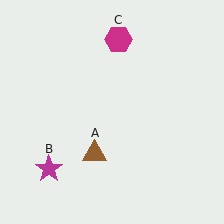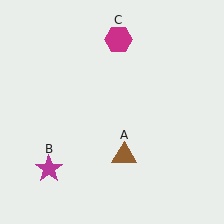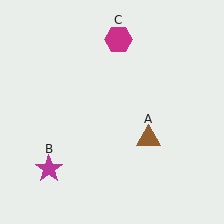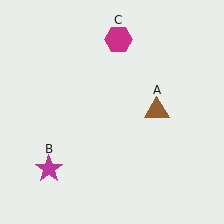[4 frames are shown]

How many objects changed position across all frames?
1 object changed position: brown triangle (object A).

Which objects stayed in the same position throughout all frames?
Magenta star (object B) and magenta hexagon (object C) remained stationary.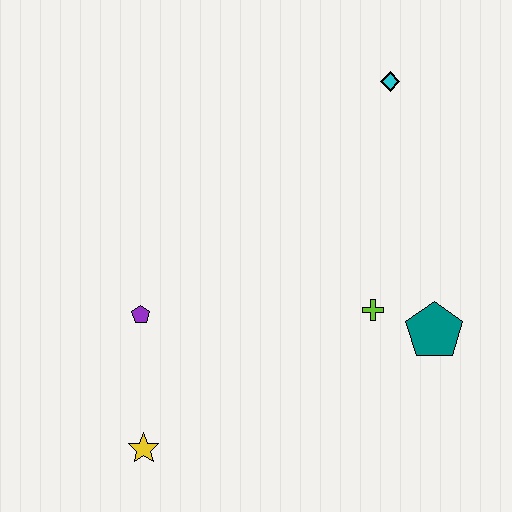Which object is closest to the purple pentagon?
The yellow star is closest to the purple pentagon.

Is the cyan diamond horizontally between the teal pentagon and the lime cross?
Yes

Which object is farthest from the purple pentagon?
The cyan diamond is farthest from the purple pentagon.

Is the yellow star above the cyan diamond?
No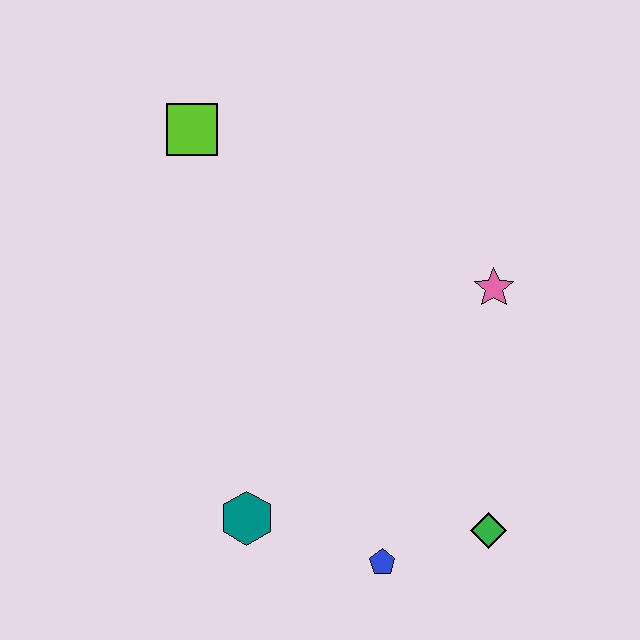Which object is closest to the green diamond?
The blue pentagon is closest to the green diamond.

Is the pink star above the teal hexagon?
Yes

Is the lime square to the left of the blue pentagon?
Yes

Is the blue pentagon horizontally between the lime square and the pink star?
Yes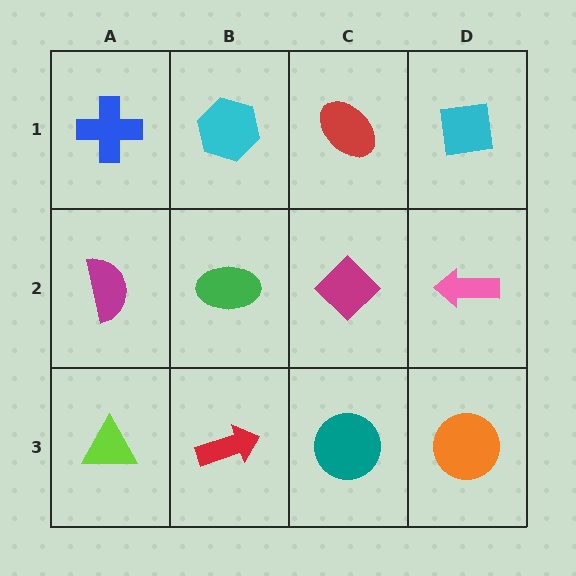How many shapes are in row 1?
4 shapes.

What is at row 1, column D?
A cyan square.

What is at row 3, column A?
A lime triangle.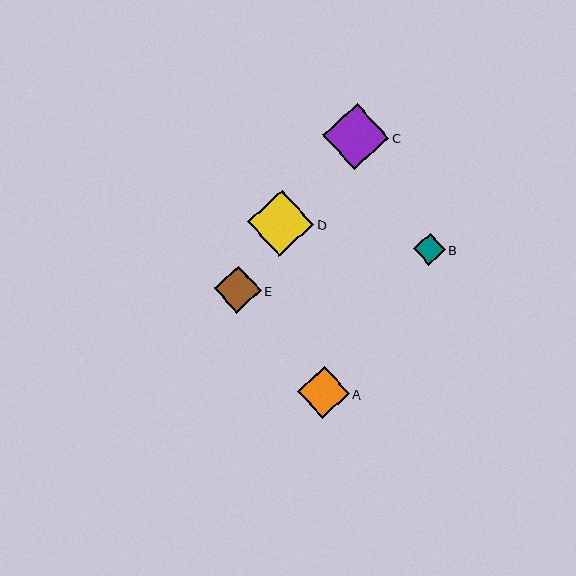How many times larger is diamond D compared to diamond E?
Diamond D is approximately 1.4 times the size of diamond E.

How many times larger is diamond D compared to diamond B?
Diamond D is approximately 2.1 times the size of diamond B.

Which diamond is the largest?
Diamond C is the largest with a size of approximately 67 pixels.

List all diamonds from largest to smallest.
From largest to smallest: C, D, A, E, B.